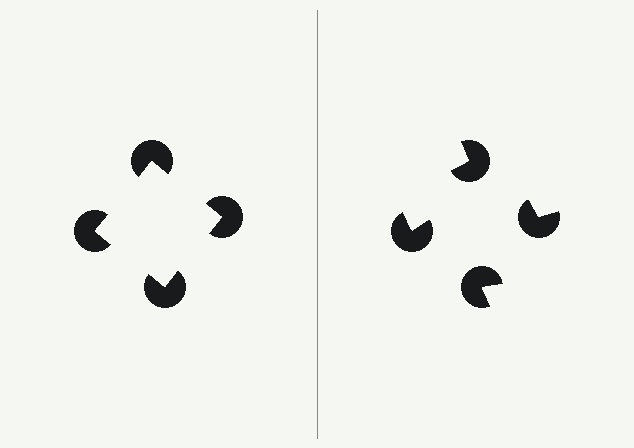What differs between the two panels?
The pac-man discs are positioned identically on both sides; only the wedge orientations differ. On the left they align to a square; on the right they are misaligned.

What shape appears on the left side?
An illusory square.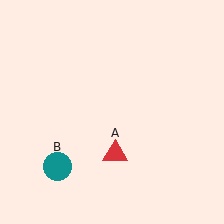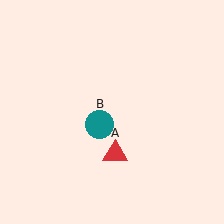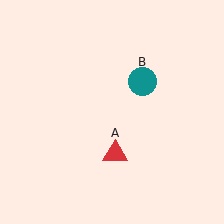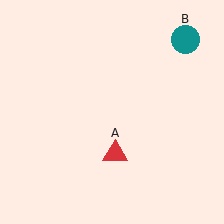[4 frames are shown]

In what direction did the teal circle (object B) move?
The teal circle (object B) moved up and to the right.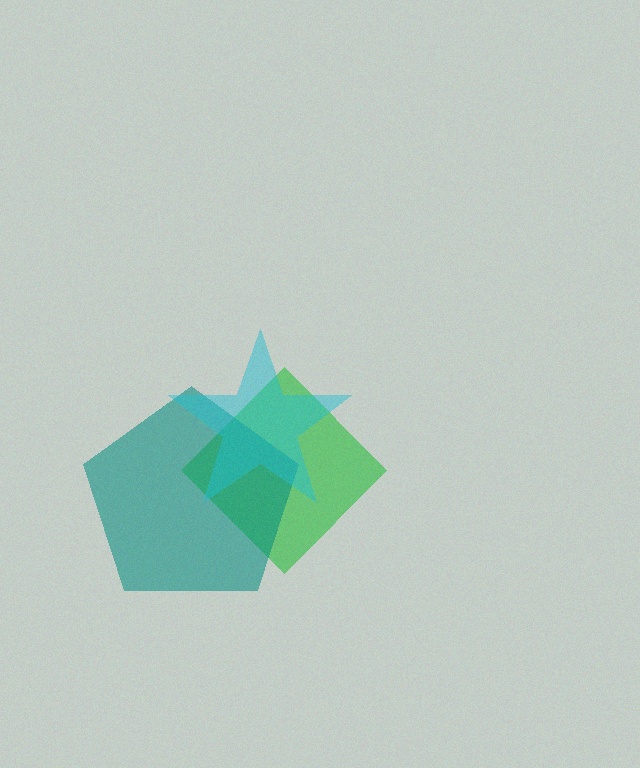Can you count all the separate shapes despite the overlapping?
Yes, there are 3 separate shapes.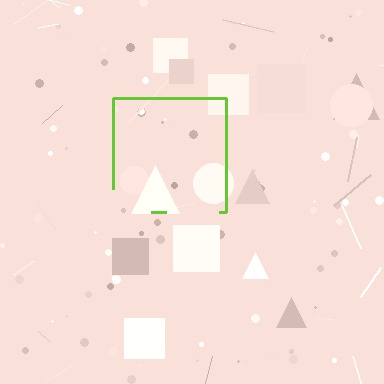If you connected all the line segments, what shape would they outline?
They would outline a square.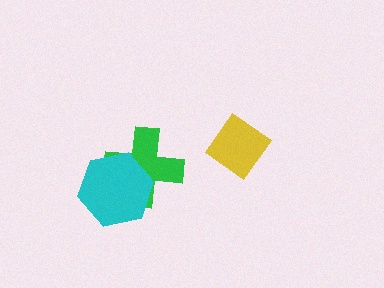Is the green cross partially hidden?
Yes, it is partially covered by another shape.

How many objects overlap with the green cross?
1 object overlaps with the green cross.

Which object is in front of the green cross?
The cyan hexagon is in front of the green cross.